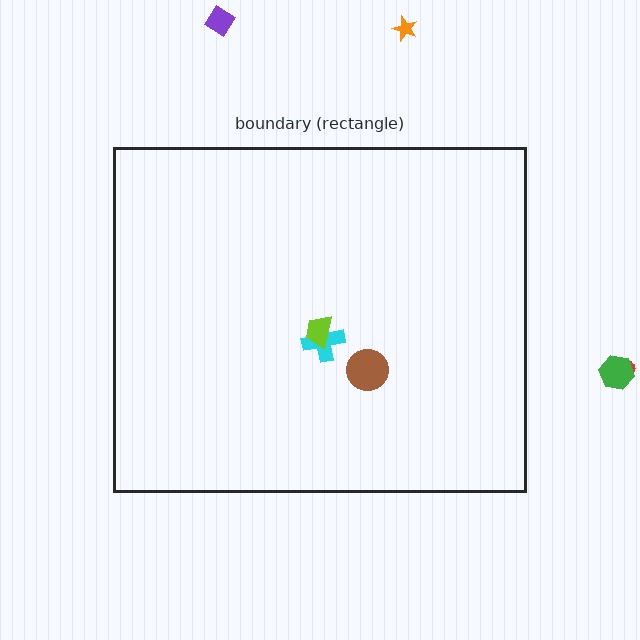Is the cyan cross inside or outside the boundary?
Inside.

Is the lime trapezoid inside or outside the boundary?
Inside.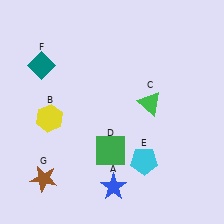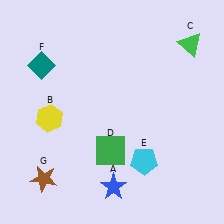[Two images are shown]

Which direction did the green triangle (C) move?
The green triangle (C) moved up.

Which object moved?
The green triangle (C) moved up.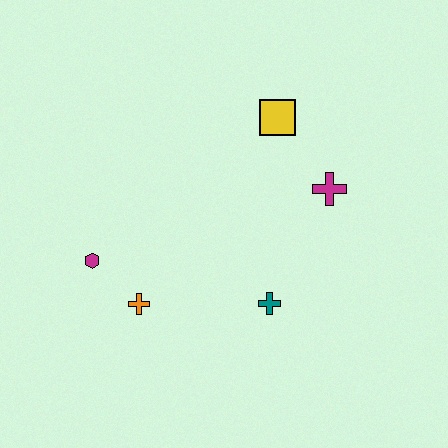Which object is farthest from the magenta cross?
The magenta hexagon is farthest from the magenta cross.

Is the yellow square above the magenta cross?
Yes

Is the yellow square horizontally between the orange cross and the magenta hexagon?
No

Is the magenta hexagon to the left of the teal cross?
Yes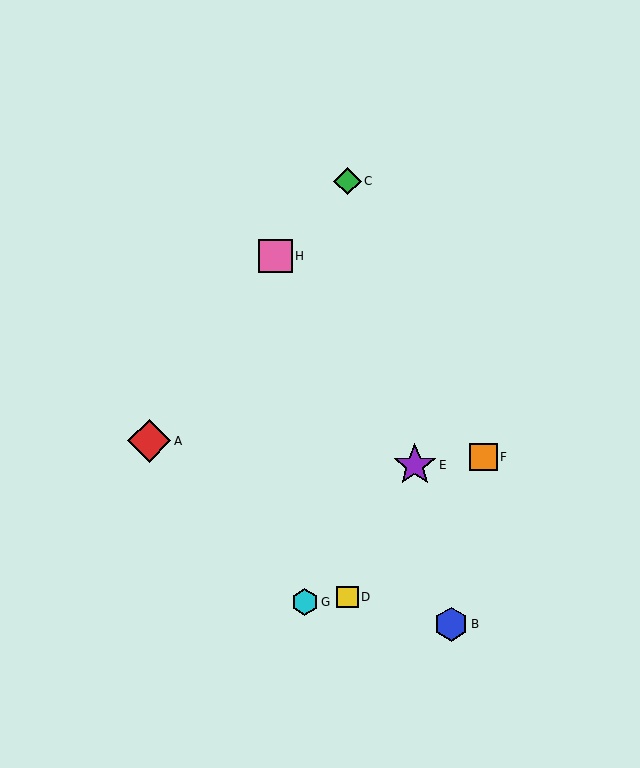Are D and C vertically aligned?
Yes, both are at x≈347.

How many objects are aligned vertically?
2 objects (C, D) are aligned vertically.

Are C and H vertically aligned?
No, C is at x≈347 and H is at x≈275.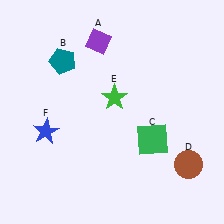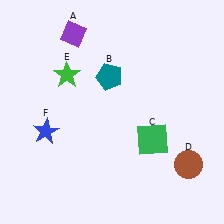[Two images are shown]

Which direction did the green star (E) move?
The green star (E) moved left.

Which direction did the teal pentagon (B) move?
The teal pentagon (B) moved right.